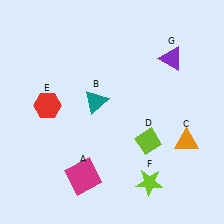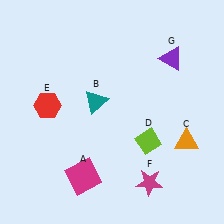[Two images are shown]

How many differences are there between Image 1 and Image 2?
There is 1 difference between the two images.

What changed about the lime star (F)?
In Image 1, F is lime. In Image 2, it changed to magenta.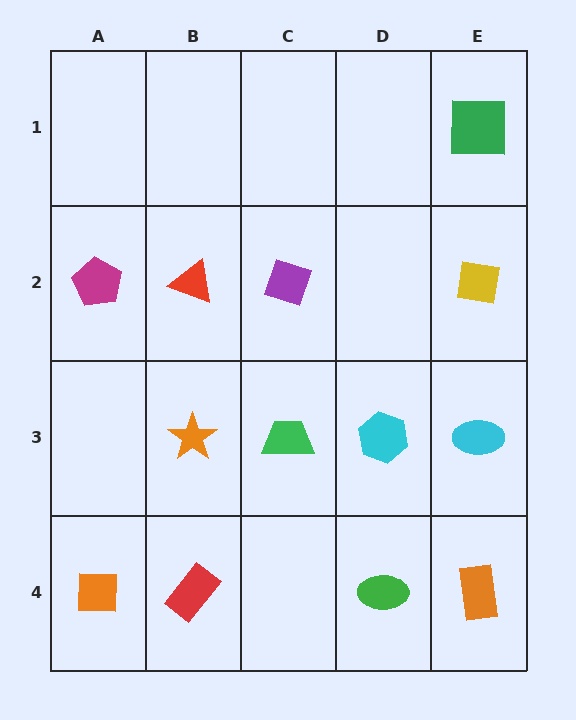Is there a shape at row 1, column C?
No, that cell is empty.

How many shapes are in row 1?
1 shape.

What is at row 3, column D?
A cyan hexagon.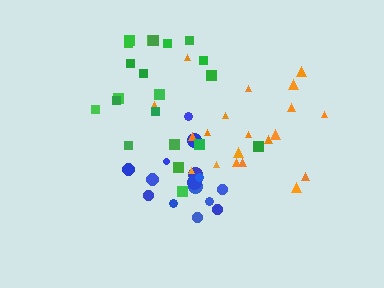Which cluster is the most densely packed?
Blue.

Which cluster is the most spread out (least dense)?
Green.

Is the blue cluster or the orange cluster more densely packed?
Blue.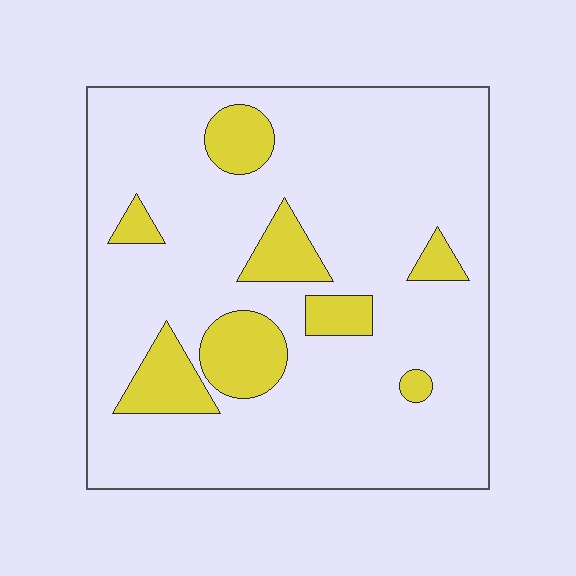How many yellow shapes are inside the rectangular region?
8.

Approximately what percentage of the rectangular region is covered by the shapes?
Approximately 15%.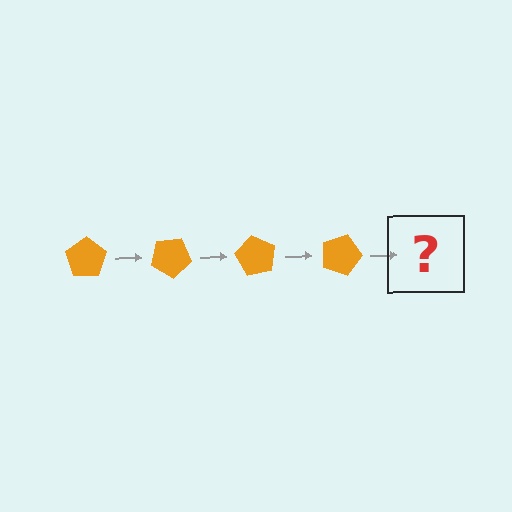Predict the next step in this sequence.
The next step is an orange pentagon rotated 120 degrees.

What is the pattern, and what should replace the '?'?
The pattern is that the pentagon rotates 30 degrees each step. The '?' should be an orange pentagon rotated 120 degrees.